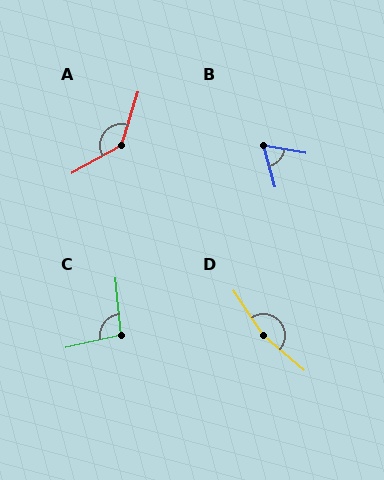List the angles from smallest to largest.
B (64°), C (97°), A (136°), D (164°).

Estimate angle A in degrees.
Approximately 136 degrees.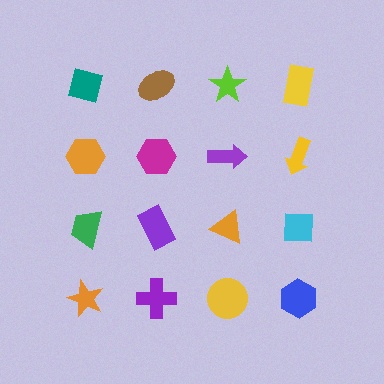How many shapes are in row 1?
4 shapes.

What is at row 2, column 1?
An orange hexagon.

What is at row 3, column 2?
A purple rectangle.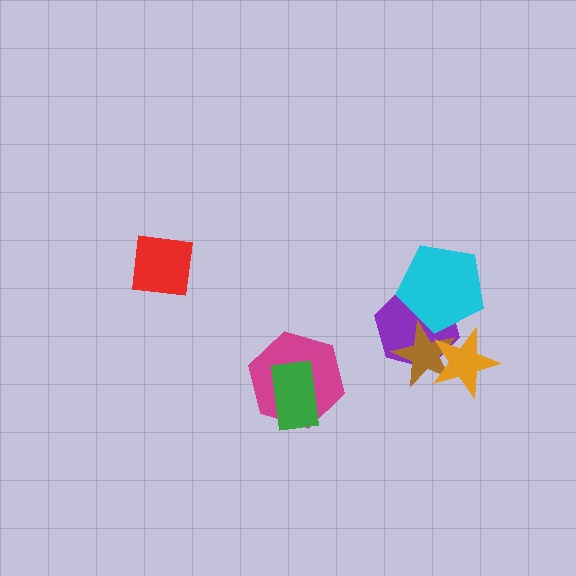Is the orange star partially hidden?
No, no other shape covers it.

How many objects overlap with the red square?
0 objects overlap with the red square.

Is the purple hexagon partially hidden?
Yes, it is partially covered by another shape.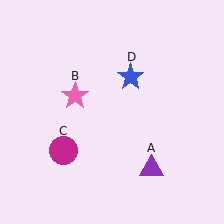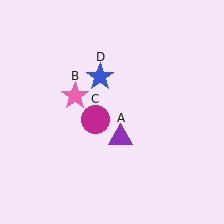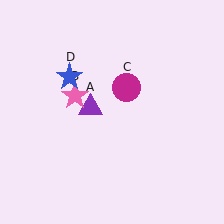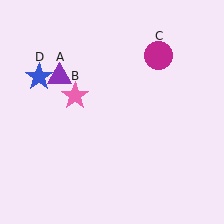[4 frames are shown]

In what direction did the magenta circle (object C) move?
The magenta circle (object C) moved up and to the right.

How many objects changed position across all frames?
3 objects changed position: purple triangle (object A), magenta circle (object C), blue star (object D).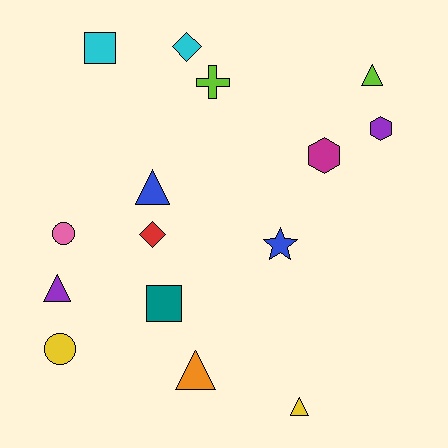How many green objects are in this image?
There are no green objects.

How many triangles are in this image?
There are 5 triangles.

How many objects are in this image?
There are 15 objects.